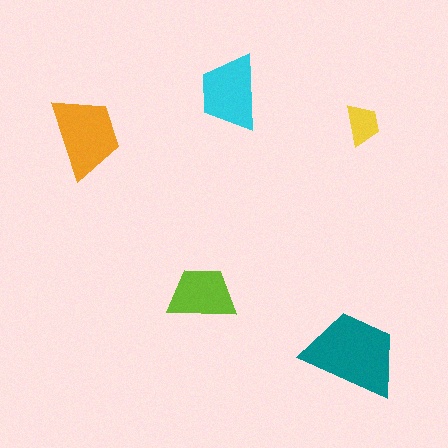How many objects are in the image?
There are 5 objects in the image.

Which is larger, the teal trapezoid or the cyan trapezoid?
The teal one.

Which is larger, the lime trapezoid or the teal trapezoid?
The teal one.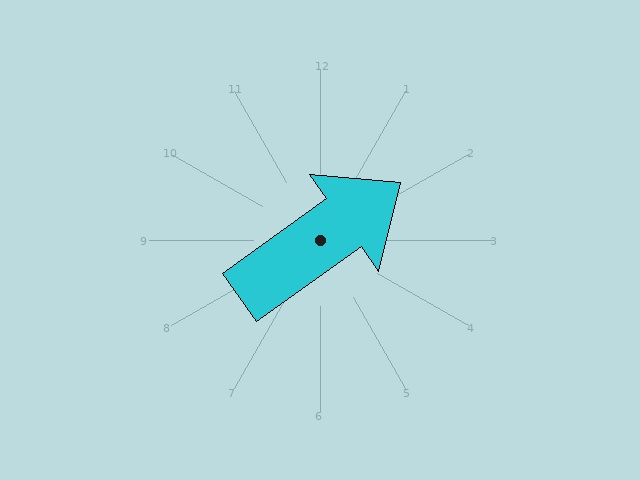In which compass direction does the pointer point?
Northeast.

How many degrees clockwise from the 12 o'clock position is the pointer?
Approximately 55 degrees.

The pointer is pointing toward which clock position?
Roughly 2 o'clock.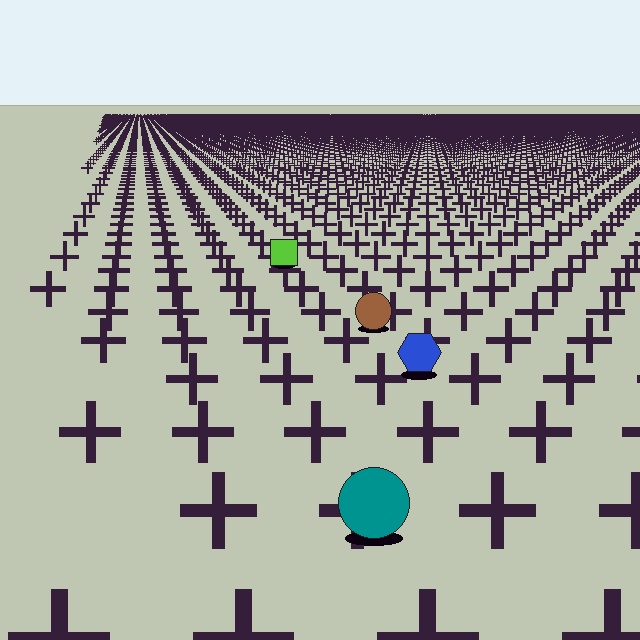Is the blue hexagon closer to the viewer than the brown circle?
Yes. The blue hexagon is closer — you can tell from the texture gradient: the ground texture is coarser near it.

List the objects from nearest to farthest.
From nearest to farthest: the teal circle, the blue hexagon, the brown circle, the lime square.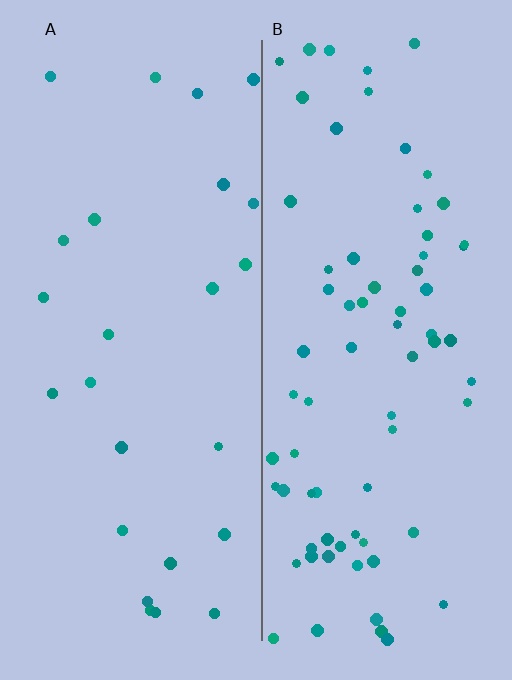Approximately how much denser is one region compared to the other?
Approximately 2.9× — region B over region A.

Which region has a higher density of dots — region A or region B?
B (the right).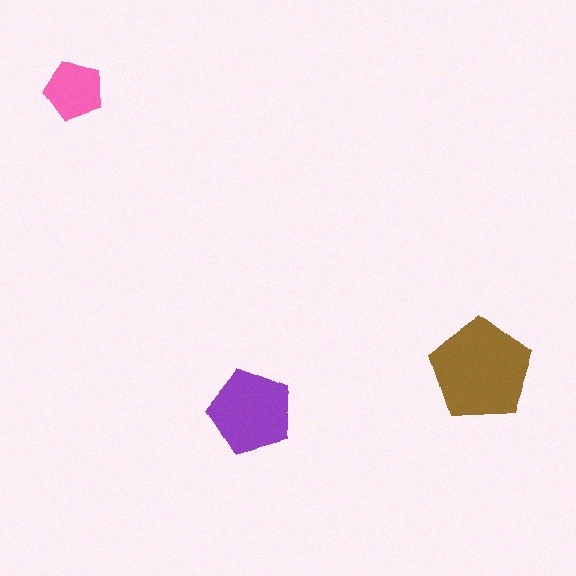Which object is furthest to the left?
The pink pentagon is leftmost.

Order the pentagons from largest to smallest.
the brown one, the purple one, the pink one.